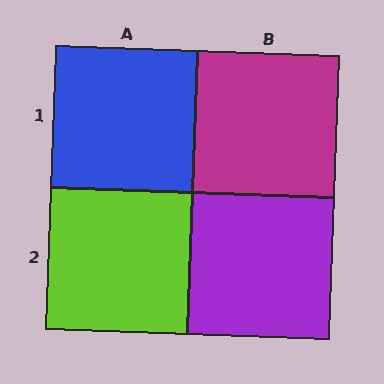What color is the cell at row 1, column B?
Magenta.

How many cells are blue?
1 cell is blue.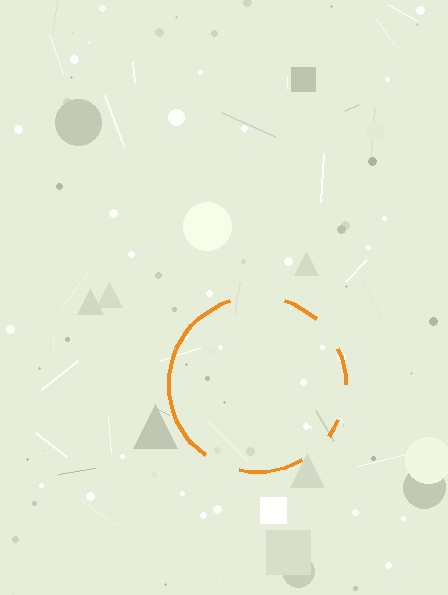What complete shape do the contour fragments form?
The contour fragments form a circle.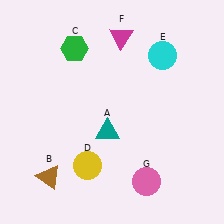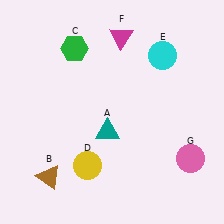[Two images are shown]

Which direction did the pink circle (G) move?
The pink circle (G) moved right.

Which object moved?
The pink circle (G) moved right.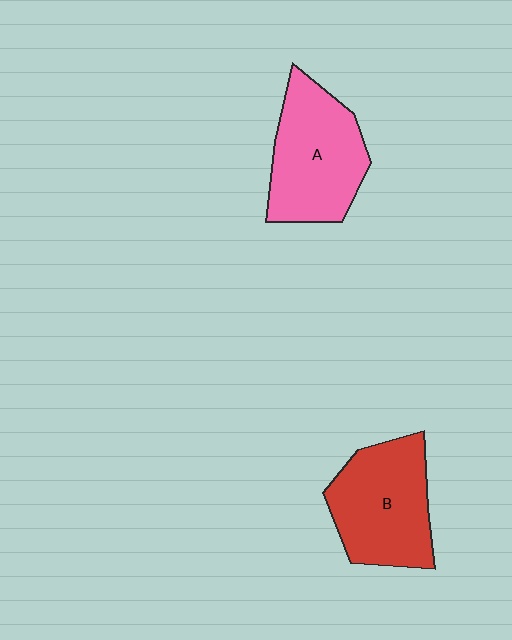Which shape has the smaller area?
Shape B (red).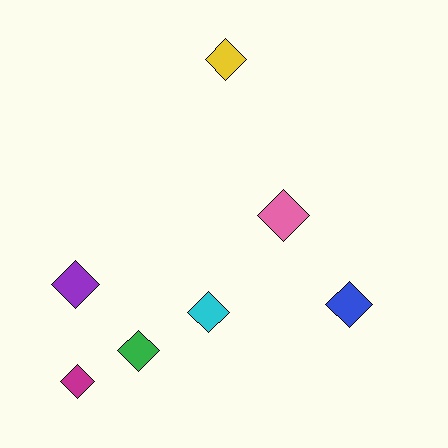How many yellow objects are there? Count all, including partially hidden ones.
There is 1 yellow object.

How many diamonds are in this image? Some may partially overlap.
There are 7 diamonds.